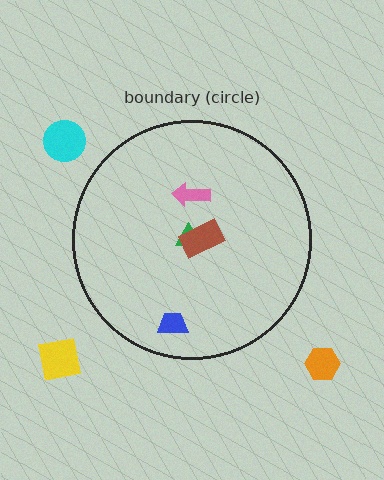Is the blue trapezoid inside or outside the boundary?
Inside.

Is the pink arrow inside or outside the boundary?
Inside.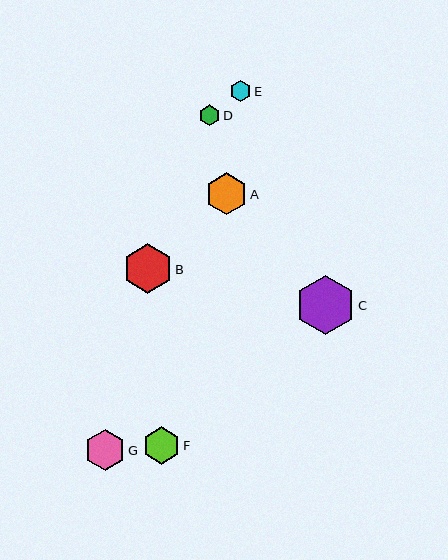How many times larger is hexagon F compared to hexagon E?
Hexagon F is approximately 1.8 times the size of hexagon E.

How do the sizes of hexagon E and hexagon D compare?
Hexagon E and hexagon D are approximately the same size.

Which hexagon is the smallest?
Hexagon D is the smallest with a size of approximately 20 pixels.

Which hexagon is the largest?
Hexagon C is the largest with a size of approximately 59 pixels.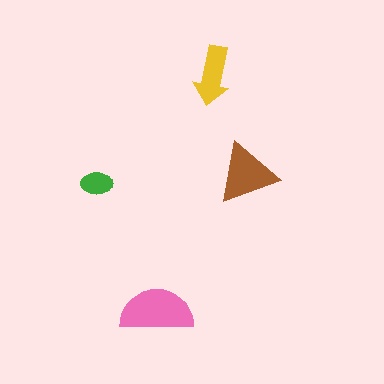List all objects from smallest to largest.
The green ellipse, the yellow arrow, the brown triangle, the pink semicircle.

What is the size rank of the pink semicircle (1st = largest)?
1st.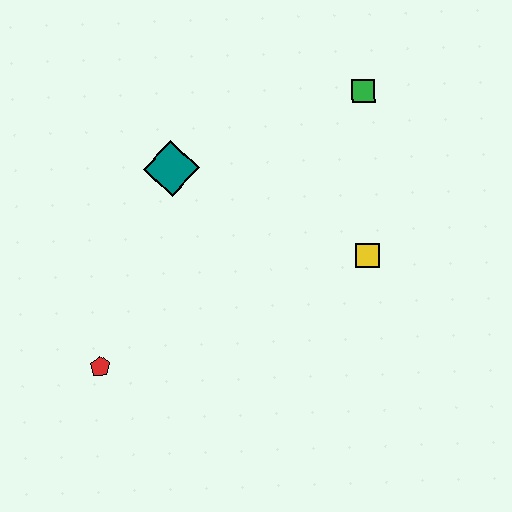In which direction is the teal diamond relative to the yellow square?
The teal diamond is to the left of the yellow square.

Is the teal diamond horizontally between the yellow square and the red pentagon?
Yes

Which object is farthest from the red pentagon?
The green square is farthest from the red pentagon.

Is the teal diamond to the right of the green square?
No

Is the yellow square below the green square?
Yes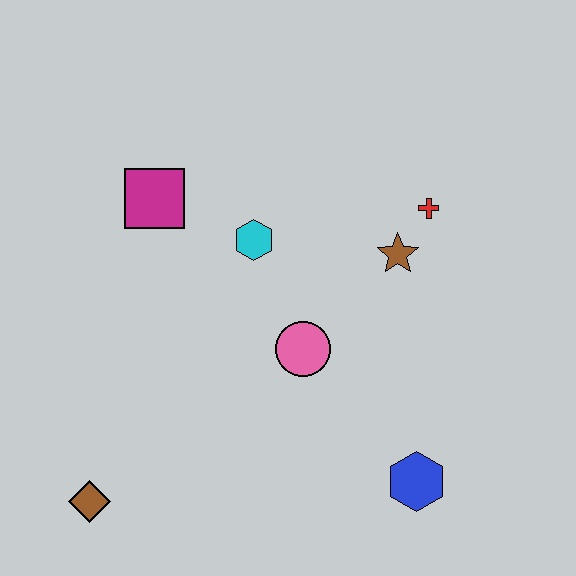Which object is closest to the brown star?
The red cross is closest to the brown star.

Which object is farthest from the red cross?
The brown diamond is farthest from the red cross.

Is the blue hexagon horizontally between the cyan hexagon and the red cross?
Yes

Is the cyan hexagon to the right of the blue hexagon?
No